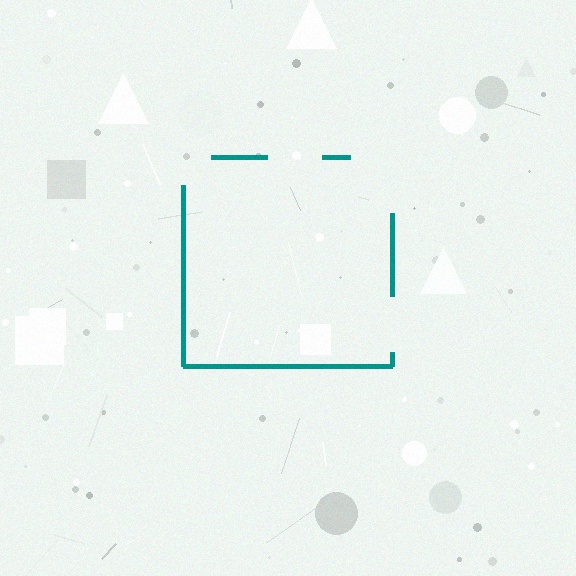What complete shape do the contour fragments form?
The contour fragments form a square.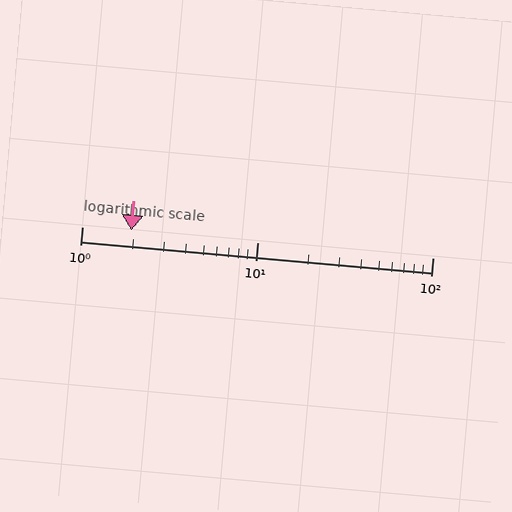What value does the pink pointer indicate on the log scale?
The pointer indicates approximately 1.9.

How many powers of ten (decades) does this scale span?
The scale spans 2 decades, from 1 to 100.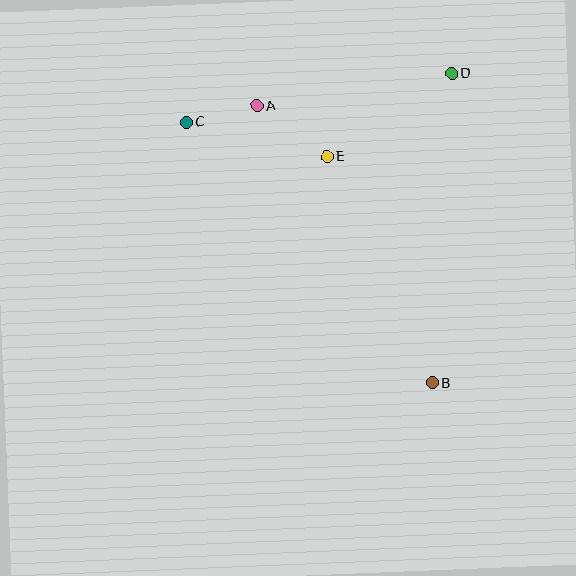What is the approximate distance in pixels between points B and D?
The distance between B and D is approximately 311 pixels.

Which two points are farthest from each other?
Points B and C are farthest from each other.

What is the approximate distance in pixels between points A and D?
The distance between A and D is approximately 197 pixels.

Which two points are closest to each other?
Points A and C are closest to each other.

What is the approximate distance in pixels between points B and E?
The distance between B and E is approximately 250 pixels.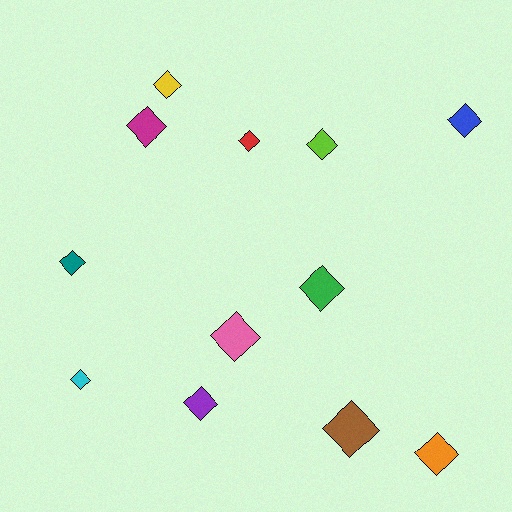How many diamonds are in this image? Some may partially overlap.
There are 12 diamonds.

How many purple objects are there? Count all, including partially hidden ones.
There is 1 purple object.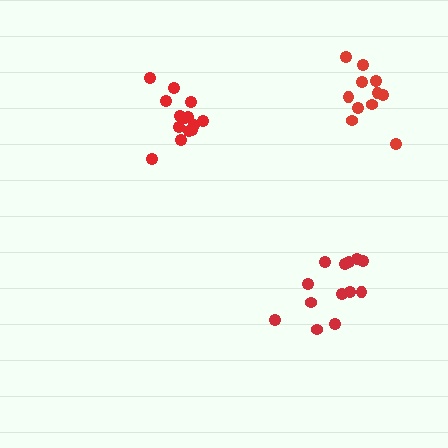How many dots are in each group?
Group 1: 13 dots, Group 2: 14 dots, Group 3: 11 dots (38 total).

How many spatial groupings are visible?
There are 3 spatial groupings.